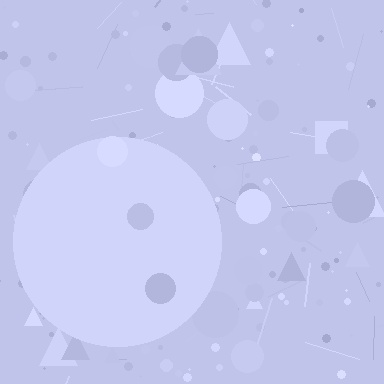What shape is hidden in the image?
A circle is hidden in the image.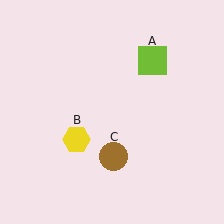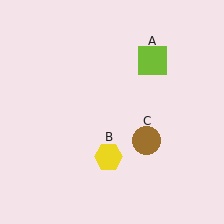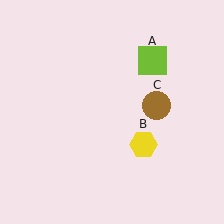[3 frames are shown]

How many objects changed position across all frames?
2 objects changed position: yellow hexagon (object B), brown circle (object C).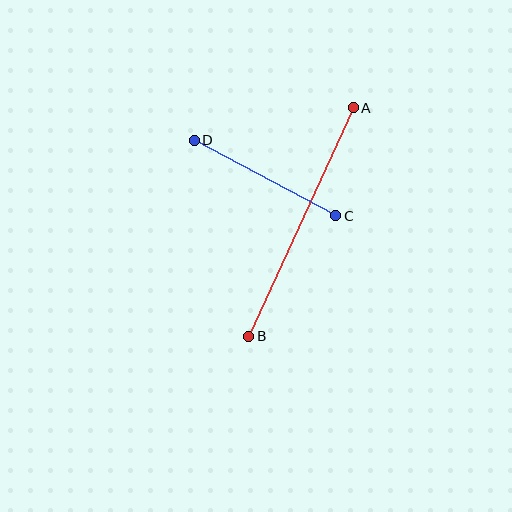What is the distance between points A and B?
The distance is approximately 251 pixels.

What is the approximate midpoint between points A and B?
The midpoint is at approximately (301, 222) pixels.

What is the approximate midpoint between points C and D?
The midpoint is at approximately (265, 178) pixels.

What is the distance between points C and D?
The distance is approximately 160 pixels.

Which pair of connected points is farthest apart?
Points A and B are farthest apart.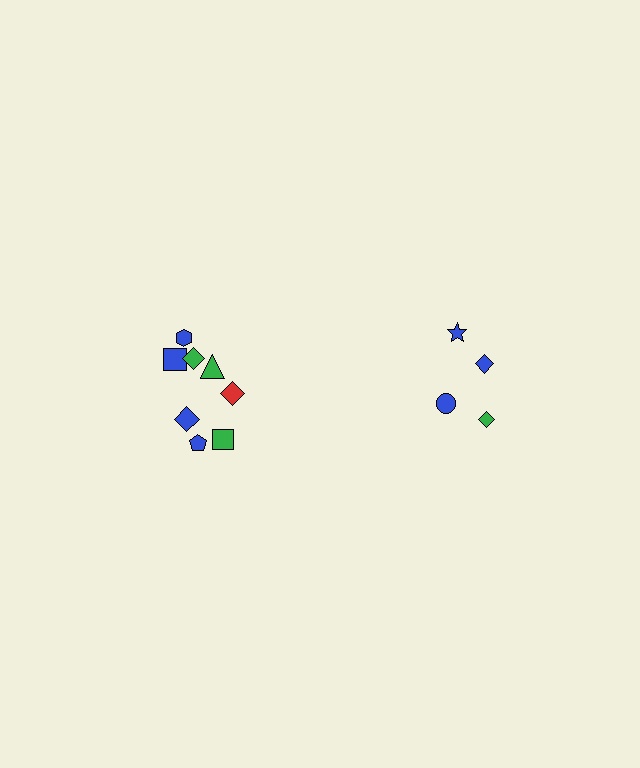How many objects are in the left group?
There are 8 objects.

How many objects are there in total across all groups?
There are 12 objects.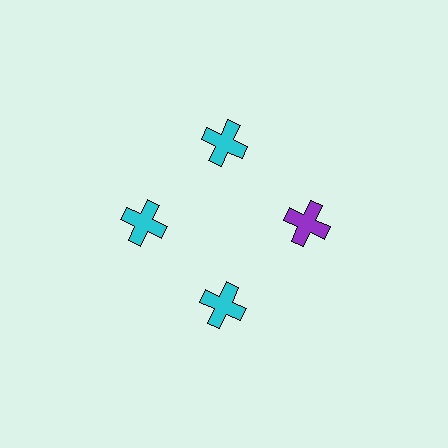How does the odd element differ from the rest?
It has a different color: purple instead of cyan.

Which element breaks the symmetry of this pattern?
The purple cross at roughly the 3 o'clock position breaks the symmetry. All other shapes are cyan crosses.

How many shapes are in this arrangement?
There are 4 shapes arranged in a ring pattern.